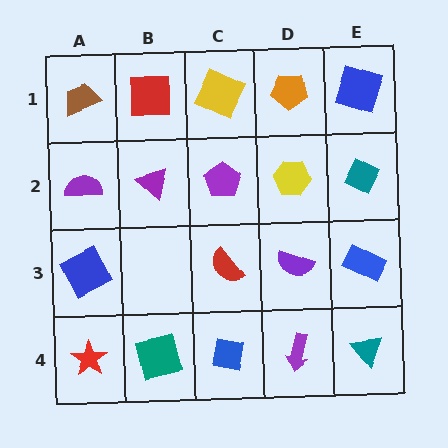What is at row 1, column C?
A yellow square.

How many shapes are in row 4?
5 shapes.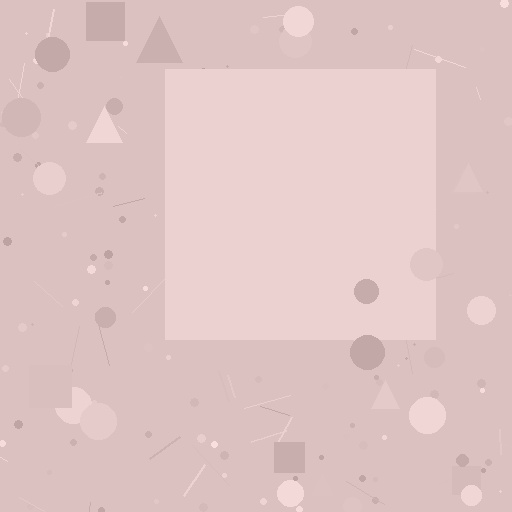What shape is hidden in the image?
A square is hidden in the image.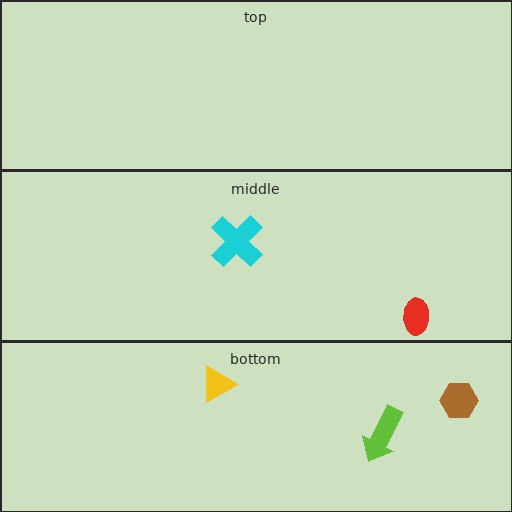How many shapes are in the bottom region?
3.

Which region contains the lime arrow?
The bottom region.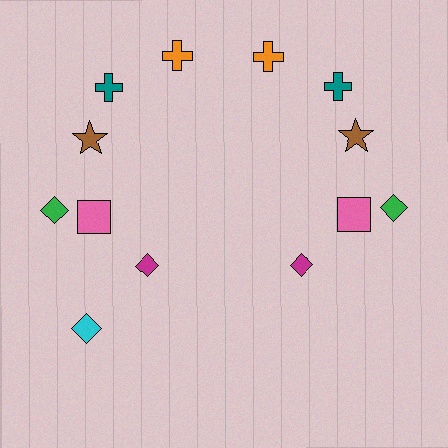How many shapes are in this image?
There are 13 shapes in this image.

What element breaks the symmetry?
A cyan diamond is missing from the right side.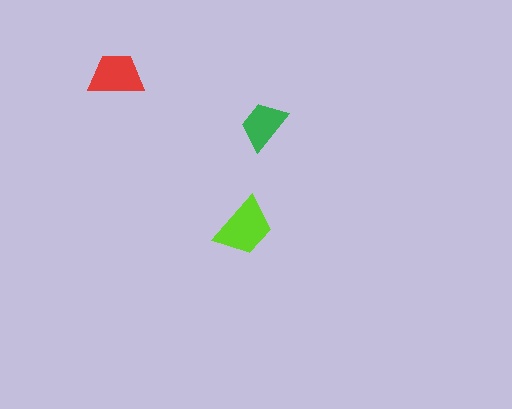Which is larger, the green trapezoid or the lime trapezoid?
The lime one.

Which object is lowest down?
The lime trapezoid is bottommost.